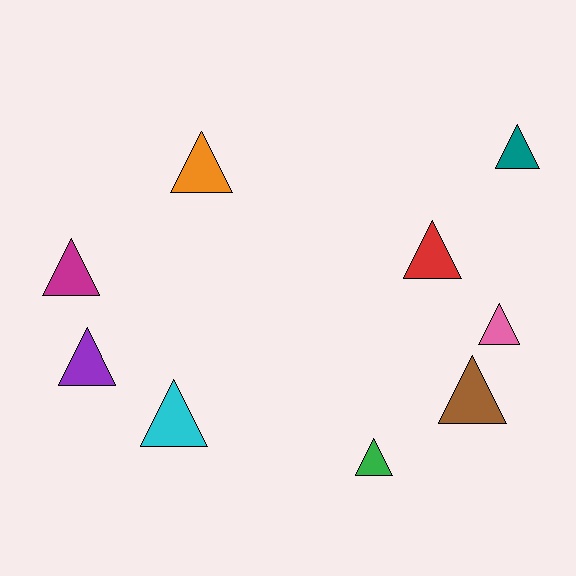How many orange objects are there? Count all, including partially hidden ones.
There is 1 orange object.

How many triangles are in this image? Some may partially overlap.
There are 9 triangles.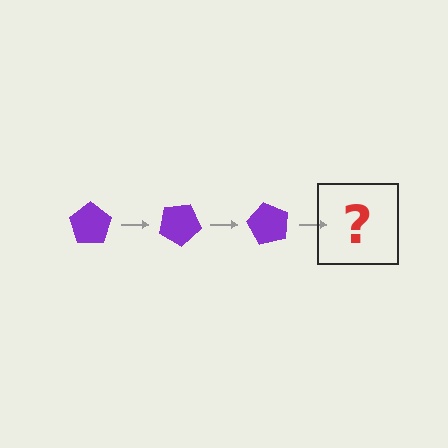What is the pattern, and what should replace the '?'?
The pattern is that the pentagon rotates 30 degrees each step. The '?' should be a purple pentagon rotated 90 degrees.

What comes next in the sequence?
The next element should be a purple pentagon rotated 90 degrees.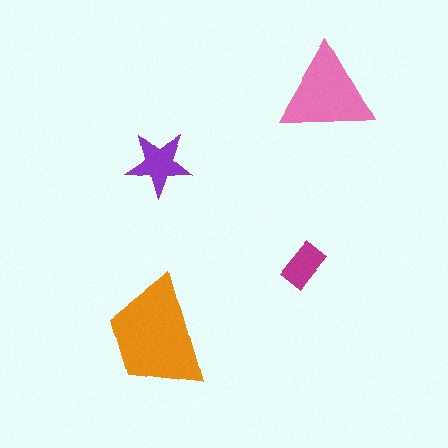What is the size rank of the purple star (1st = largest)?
3rd.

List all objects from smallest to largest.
The magenta rectangle, the purple star, the pink triangle, the orange trapezoid.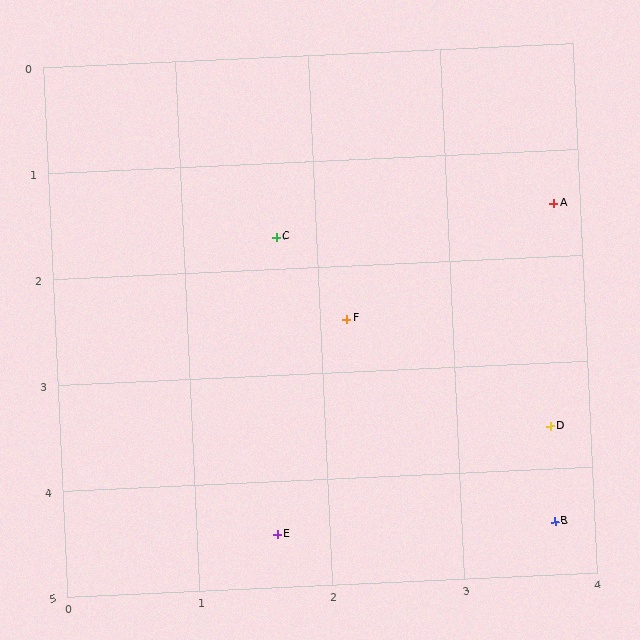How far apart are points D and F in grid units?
Points D and F are about 1.9 grid units apart.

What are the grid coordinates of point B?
Point B is at approximately (3.7, 4.5).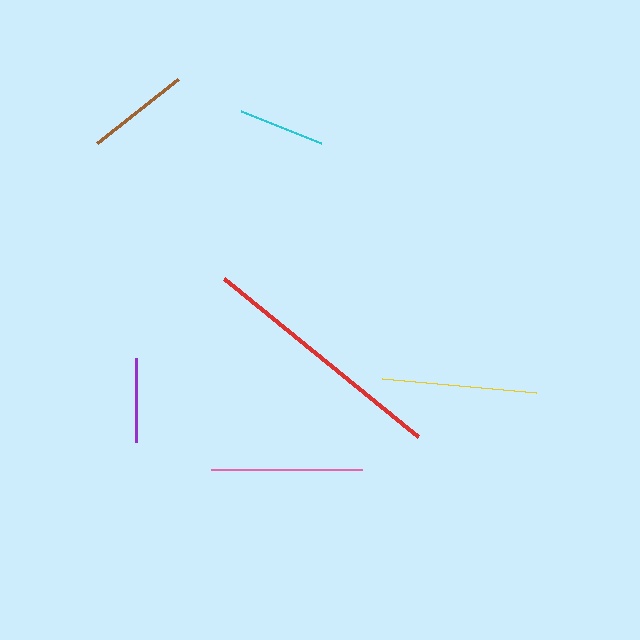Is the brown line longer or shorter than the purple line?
The brown line is longer than the purple line.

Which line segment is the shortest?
The purple line is the shortest at approximately 83 pixels.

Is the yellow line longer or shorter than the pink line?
The yellow line is longer than the pink line.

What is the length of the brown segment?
The brown segment is approximately 103 pixels long.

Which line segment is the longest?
The red line is the longest at approximately 250 pixels.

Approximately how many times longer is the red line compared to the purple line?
The red line is approximately 3.0 times the length of the purple line.